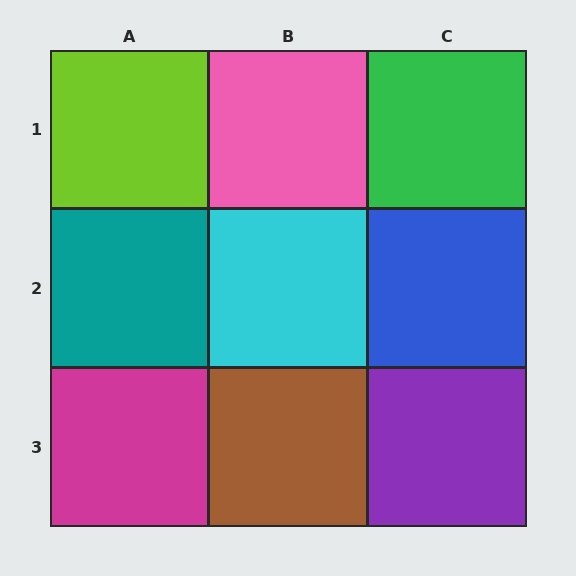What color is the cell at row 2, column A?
Teal.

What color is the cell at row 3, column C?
Purple.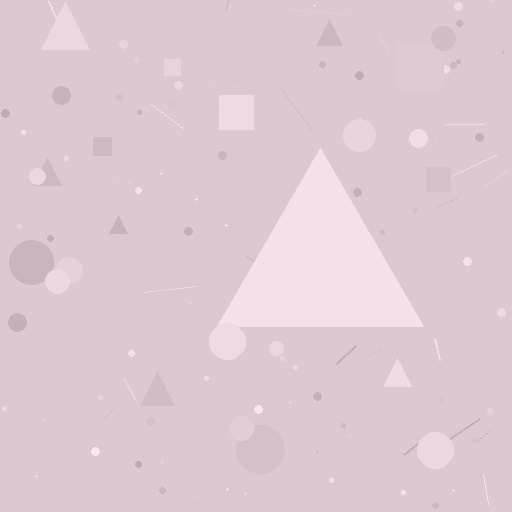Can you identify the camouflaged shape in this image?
The camouflaged shape is a triangle.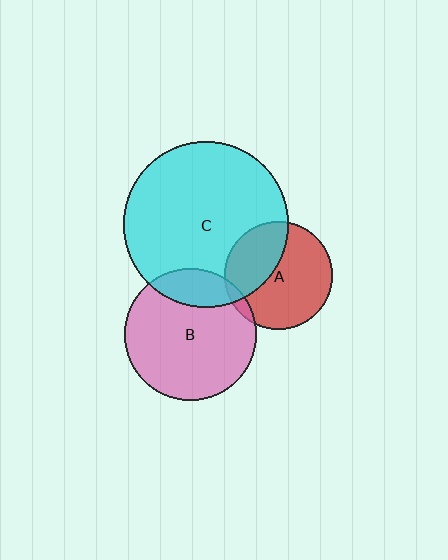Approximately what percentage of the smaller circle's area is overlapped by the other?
Approximately 5%.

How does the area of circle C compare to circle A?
Approximately 2.4 times.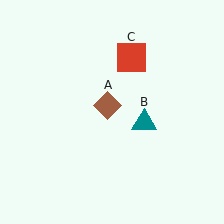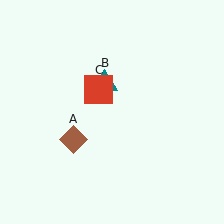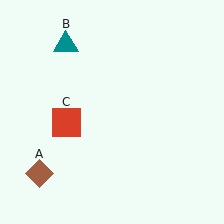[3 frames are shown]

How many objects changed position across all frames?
3 objects changed position: brown diamond (object A), teal triangle (object B), red square (object C).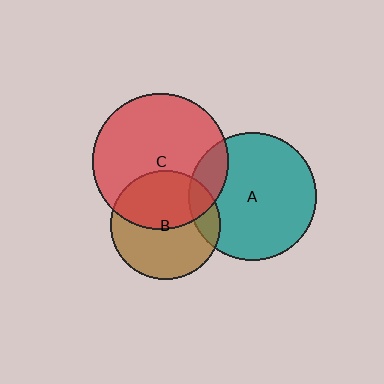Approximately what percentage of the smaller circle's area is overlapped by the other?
Approximately 45%.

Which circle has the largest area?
Circle C (red).